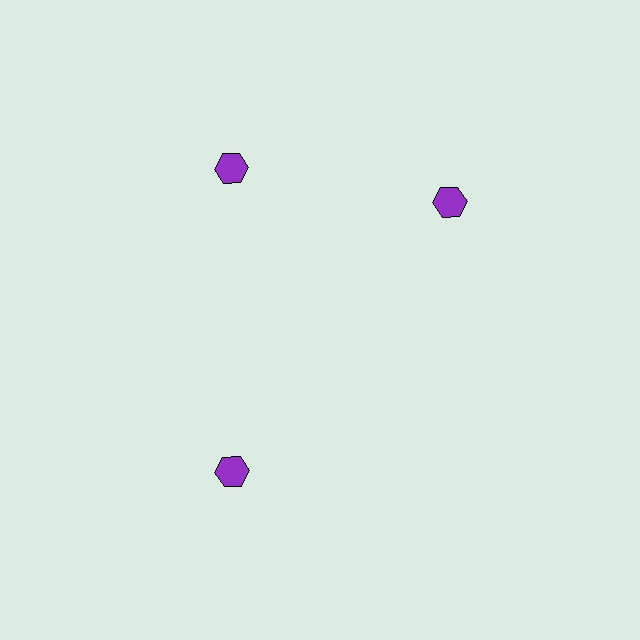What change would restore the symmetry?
The symmetry would be restored by rotating it back into even spacing with its neighbors so that all 3 hexagons sit at equal angles and equal distance from the center.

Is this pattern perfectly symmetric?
No. The 3 purple hexagons are arranged in a ring, but one element near the 3 o'clock position is rotated out of alignment along the ring, breaking the 3-fold rotational symmetry.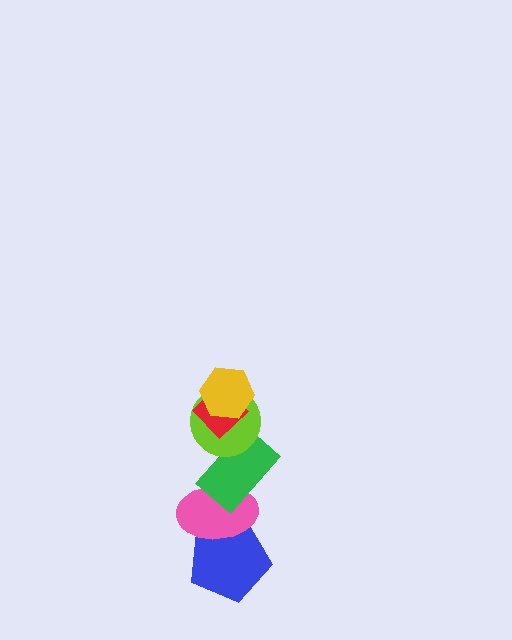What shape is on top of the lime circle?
The red diamond is on top of the lime circle.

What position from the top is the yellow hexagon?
The yellow hexagon is 1st from the top.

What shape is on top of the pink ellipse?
The green rectangle is on top of the pink ellipse.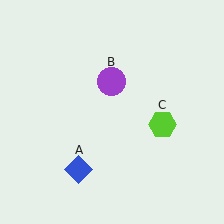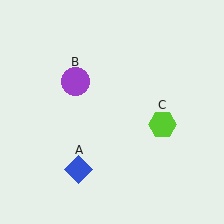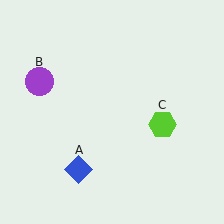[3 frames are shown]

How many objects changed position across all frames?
1 object changed position: purple circle (object B).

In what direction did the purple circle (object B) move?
The purple circle (object B) moved left.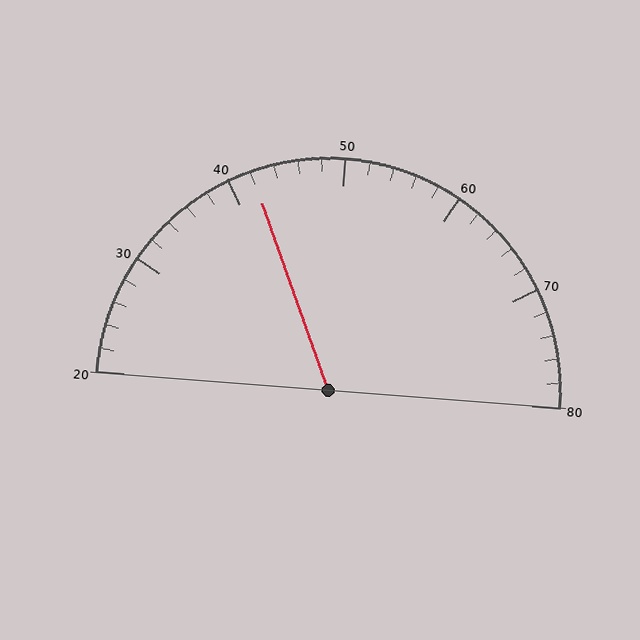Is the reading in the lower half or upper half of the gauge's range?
The reading is in the lower half of the range (20 to 80).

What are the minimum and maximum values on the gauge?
The gauge ranges from 20 to 80.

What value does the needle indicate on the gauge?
The needle indicates approximately 42.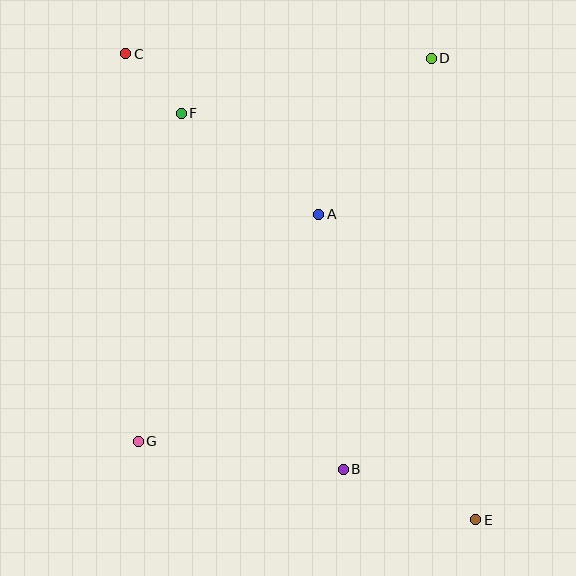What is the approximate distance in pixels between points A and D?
The distance between A and D is approximately 193 pixels.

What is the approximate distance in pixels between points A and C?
The distance between A and C is approximately 251 pixels.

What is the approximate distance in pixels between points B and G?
The distance between B and G is approximately 207 pixels.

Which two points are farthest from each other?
Points C and E are farthest from each other.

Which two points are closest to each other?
Points C and F are closest to each other.